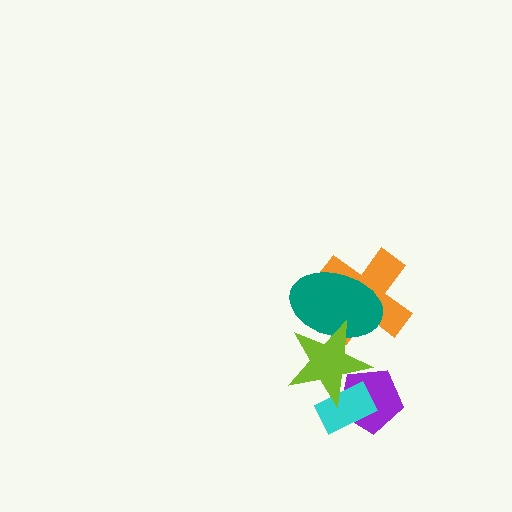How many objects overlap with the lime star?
4 objects overlap with the lime star.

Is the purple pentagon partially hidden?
Yes, it is partially covered by another shape.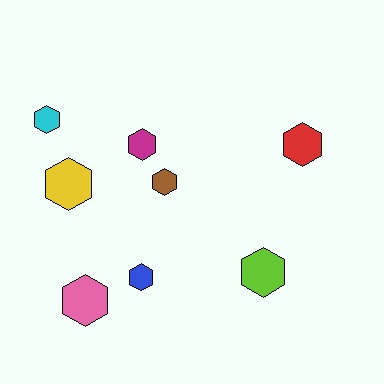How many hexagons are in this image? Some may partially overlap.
There are 8 hexagons.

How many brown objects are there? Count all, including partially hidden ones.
There is 1 brown object.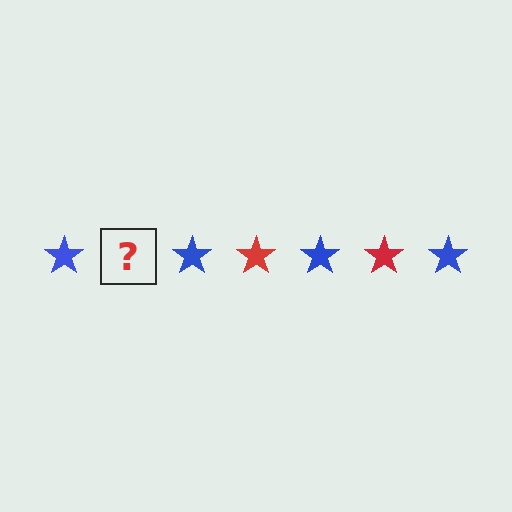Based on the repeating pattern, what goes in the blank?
The blank should be a red star.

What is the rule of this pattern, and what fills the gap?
The rule is that the pattern cycles through blue, red stars. The gap should be filled with a red star.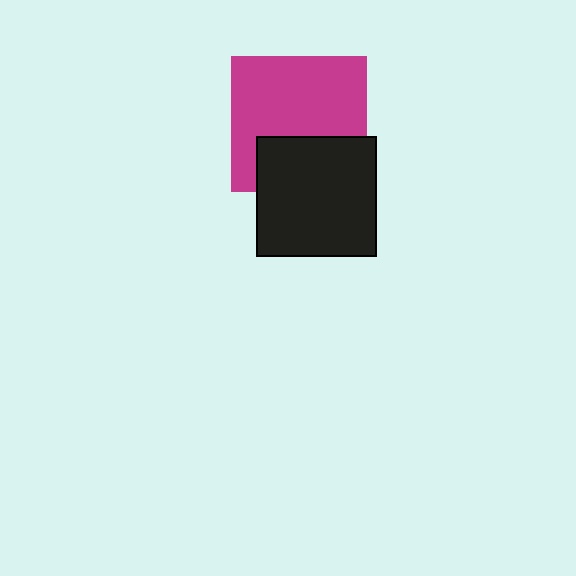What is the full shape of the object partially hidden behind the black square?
The partially hidden object is a magenta square.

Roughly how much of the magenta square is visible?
Most of it is visible (roughly 66%).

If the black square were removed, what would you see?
You would see the complete magenta square.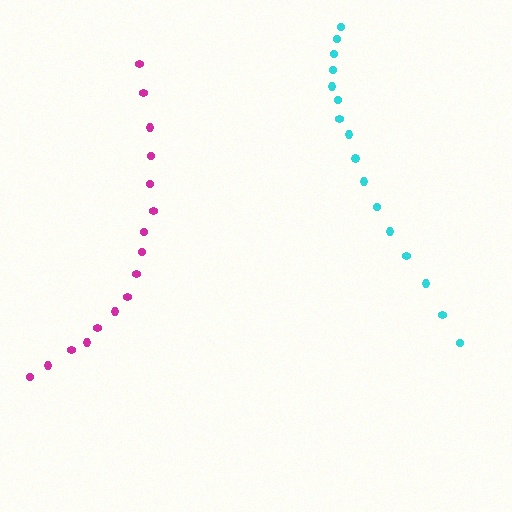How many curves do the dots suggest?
There are 2 distinct paths.